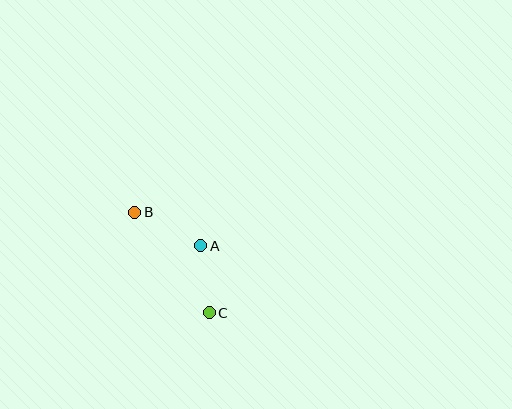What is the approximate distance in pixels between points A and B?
The distance between A and B is approximately 74 pixels.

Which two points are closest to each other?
Points A and C are closest to each other.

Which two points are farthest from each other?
Points B and C are farthest from each other.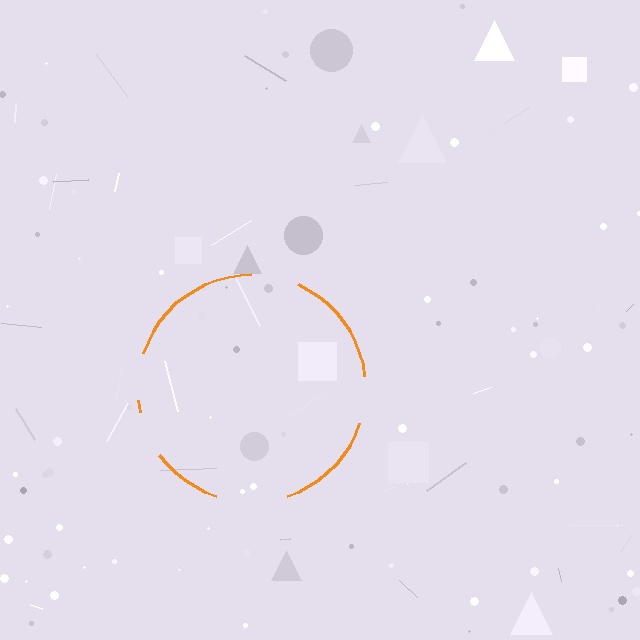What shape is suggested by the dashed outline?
The dashed outline suggests a circle.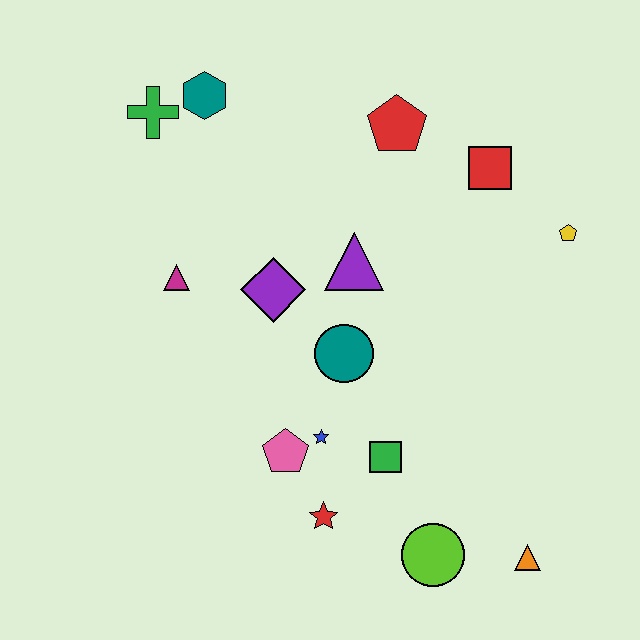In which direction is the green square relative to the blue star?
The green square is to the right of the blue star.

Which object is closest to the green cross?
The teal hexagon is closest to the green cross.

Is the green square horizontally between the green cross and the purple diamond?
No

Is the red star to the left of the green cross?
No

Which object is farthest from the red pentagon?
The orange triangle is farthest from the red pentagon.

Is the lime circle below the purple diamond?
Yes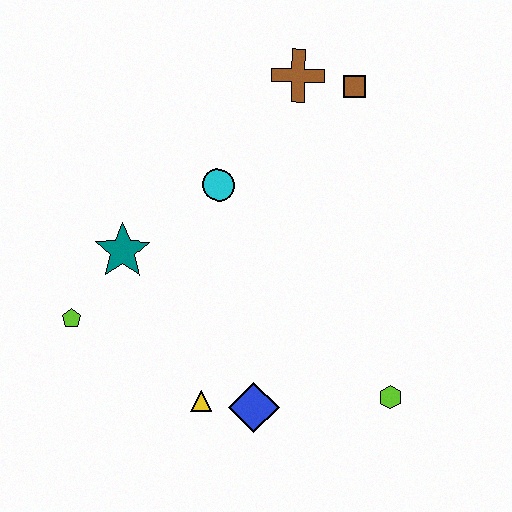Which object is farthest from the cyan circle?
The lime hexagon is farthest from the cyan circle.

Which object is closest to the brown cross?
The brown square is closest to the brown cross.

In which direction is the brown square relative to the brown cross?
The brown square is to the right of the brown cross.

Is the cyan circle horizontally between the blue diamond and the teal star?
Yes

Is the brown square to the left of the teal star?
No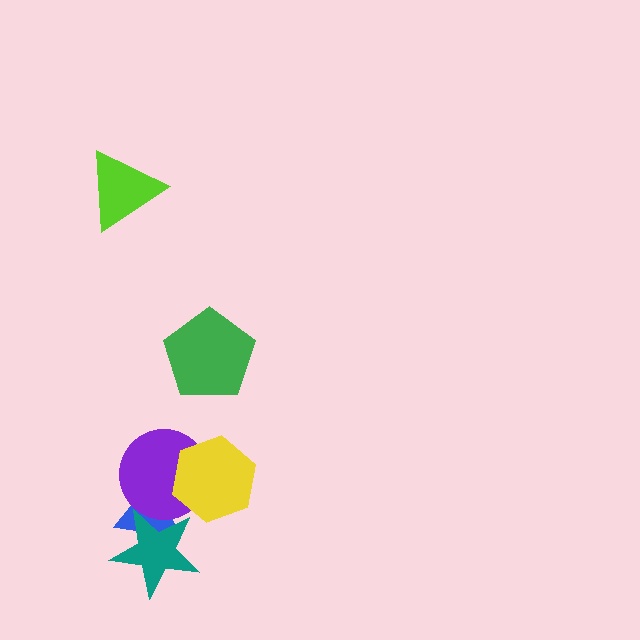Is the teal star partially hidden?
No, no other shape covers it.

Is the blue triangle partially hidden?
Yes, it is partially covered by another shape.